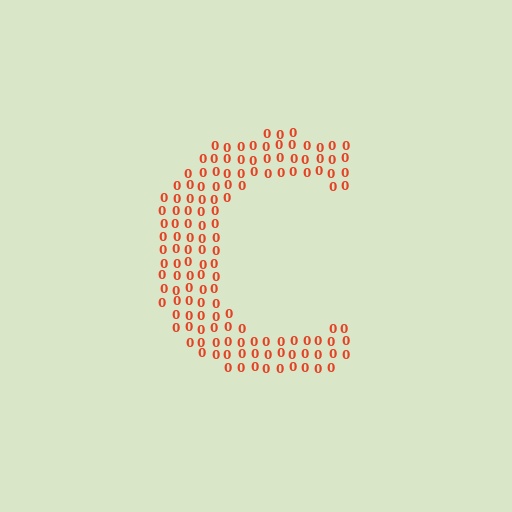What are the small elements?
The small elements are digit 0's.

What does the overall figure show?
The overall figure shows the letter C.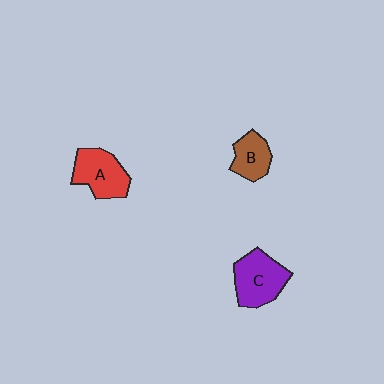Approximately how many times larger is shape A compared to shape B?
Approximately 1.4 times.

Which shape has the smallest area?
Shape B (brown).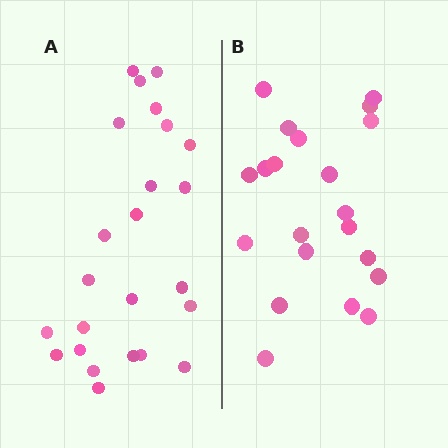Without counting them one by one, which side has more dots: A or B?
Region A (the left region) has more dots.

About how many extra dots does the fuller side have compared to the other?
Region A has just a few more — roughly 2 or 3 more dots than region B.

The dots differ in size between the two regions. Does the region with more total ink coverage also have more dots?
No. Region B has more total ink coverage because its dots are larger, but region A actually contains more individual dots. Total area can be misleading — the number of items is what matters here.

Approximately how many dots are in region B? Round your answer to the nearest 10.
About 20 dots. (The exact count is 21, which rounds to 20.)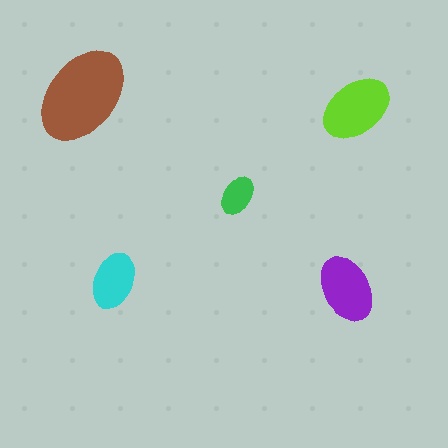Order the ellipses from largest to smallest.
the brown one, the lime one, the purple one, the cyan one, the green one.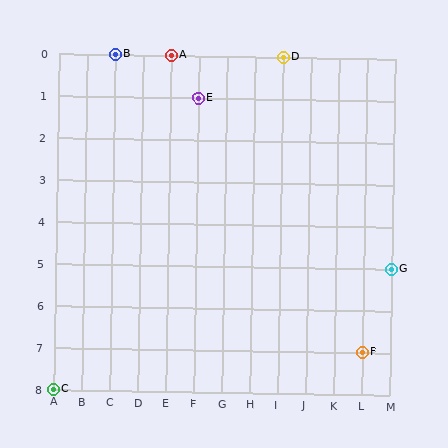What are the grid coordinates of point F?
Point F is at grid coordinates (L, 7).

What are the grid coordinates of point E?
Point E is at grid coordinates (F, 1).